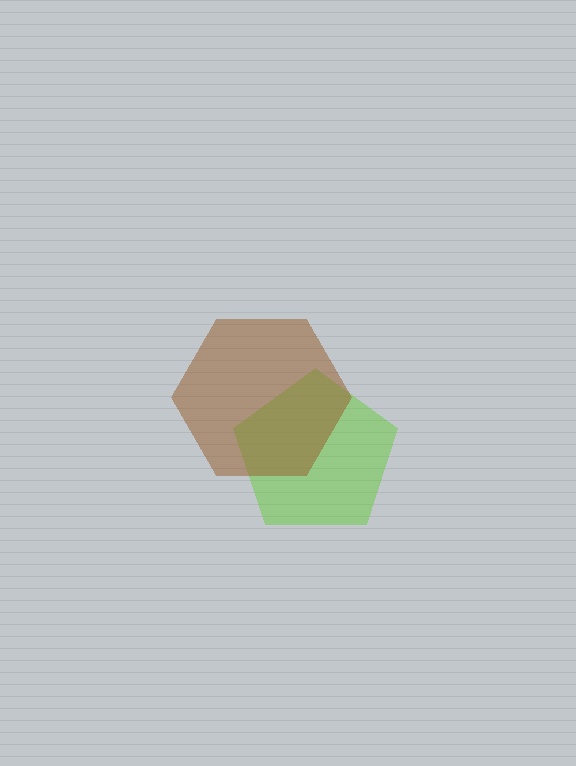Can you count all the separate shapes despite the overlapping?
Yes, there are 2 separate shapes.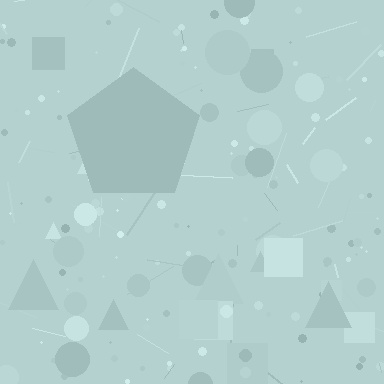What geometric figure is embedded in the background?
A pentagon is embedded in the background.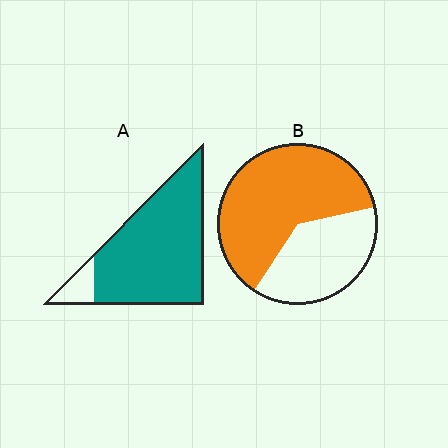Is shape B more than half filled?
Yes.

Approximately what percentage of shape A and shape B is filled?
A is approximately 90% and B is approximately 60%.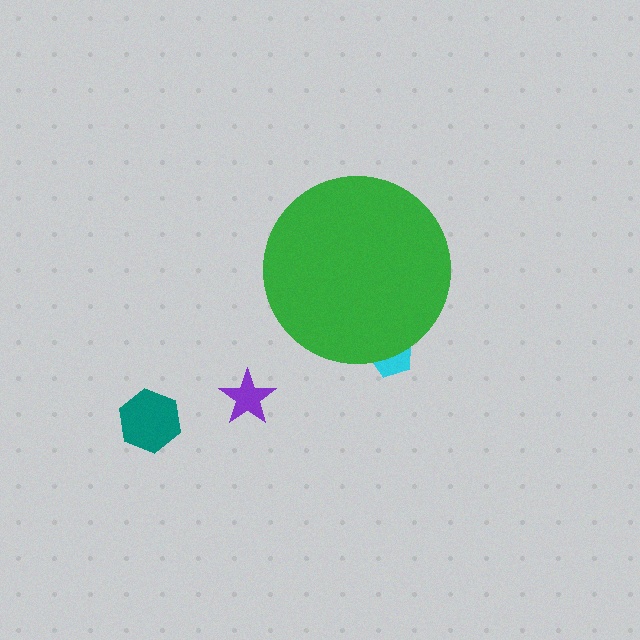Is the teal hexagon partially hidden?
No, the teal hexagon is fully visible.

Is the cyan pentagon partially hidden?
Yes, the cyan pentagon is partially hidden behind the green circle.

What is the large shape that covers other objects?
A green circle.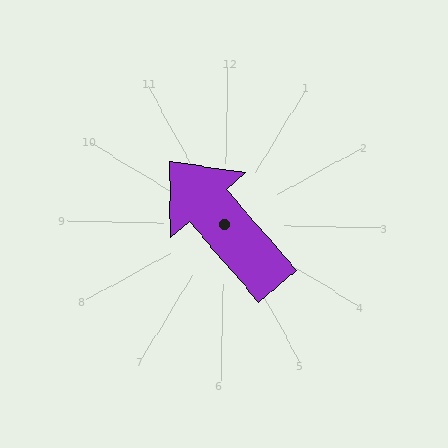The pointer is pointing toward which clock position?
Roughly 11 o'clock.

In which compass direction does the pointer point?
Northwest.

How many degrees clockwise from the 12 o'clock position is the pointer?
Approximately 318 degrees.